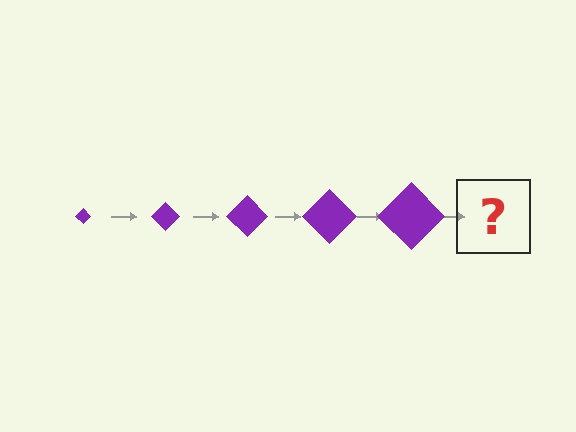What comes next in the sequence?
The next element should be a purple diamond, larger than the previous one.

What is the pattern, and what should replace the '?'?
The pattern is that the diamond gets progressively larger each step. The '?' should be a purple diamond, larger than the previous one.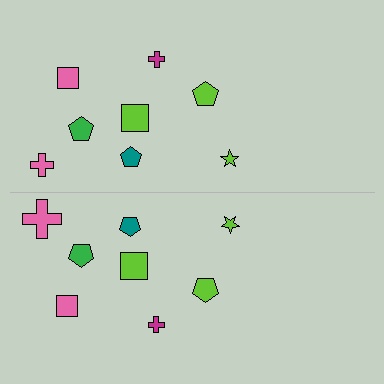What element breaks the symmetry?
The pink cross on the bottom side has a different size than its mirror counterpart.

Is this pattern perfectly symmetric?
No, the pattern is not perfectly symmetric. The pink cross on the bottom side has a different size than its mirror counterpart.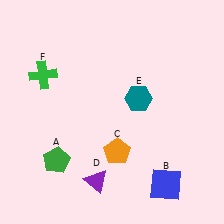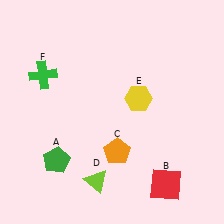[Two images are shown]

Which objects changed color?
B changed from blue to red. D changed from purple to lime. E changed from teal to yellow.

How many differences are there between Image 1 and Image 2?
There are 3 differences between the two images.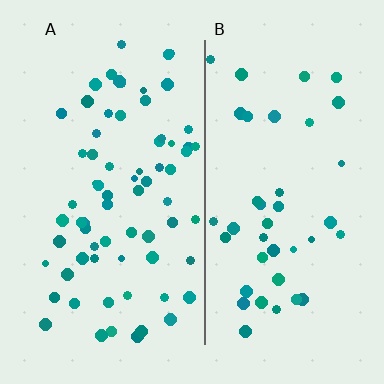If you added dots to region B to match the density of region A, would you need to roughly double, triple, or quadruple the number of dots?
Approximately double.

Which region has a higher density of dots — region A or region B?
A (the left).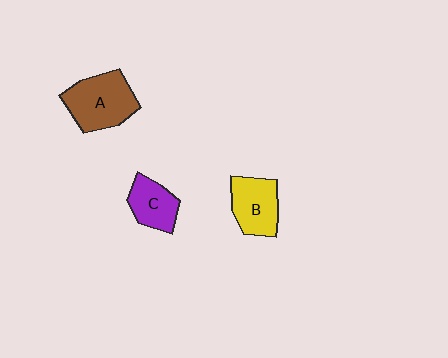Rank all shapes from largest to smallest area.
From largest to smallest: A (brown), B (yellow), C (purple).